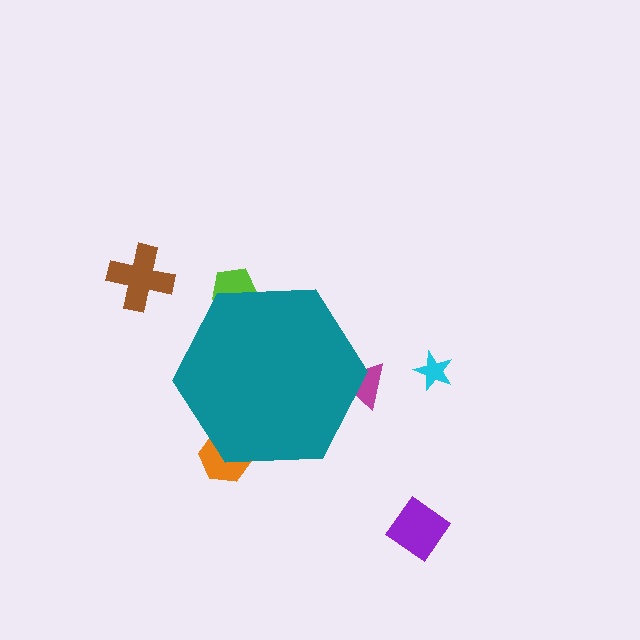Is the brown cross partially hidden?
No, the brown cross is fully visible.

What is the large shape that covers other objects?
A teal hexagon.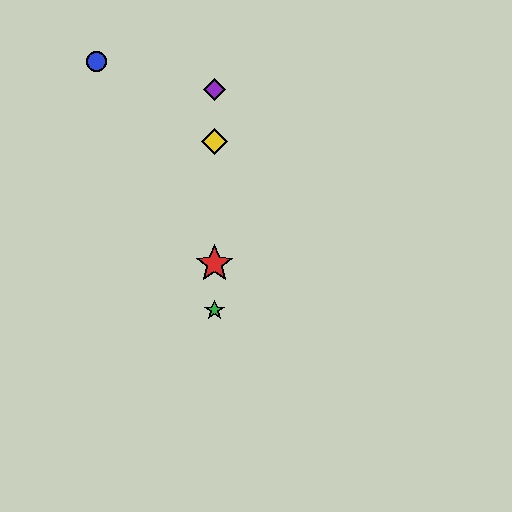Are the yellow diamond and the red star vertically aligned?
Yes, both are at x≈215.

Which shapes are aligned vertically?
The red star, the green star, the yellow diamond, the purple diamond are aligned vertically.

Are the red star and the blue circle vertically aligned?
No, the red star is at x≈215 and the blue circle is at x≈96.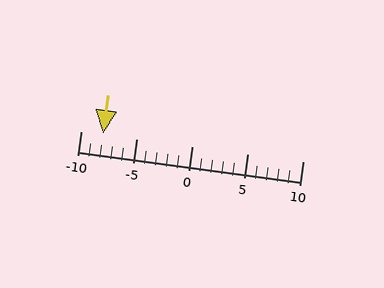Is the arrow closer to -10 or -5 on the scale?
The arrow is closer to -10.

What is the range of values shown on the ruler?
The ruler shows values from -10 to 10.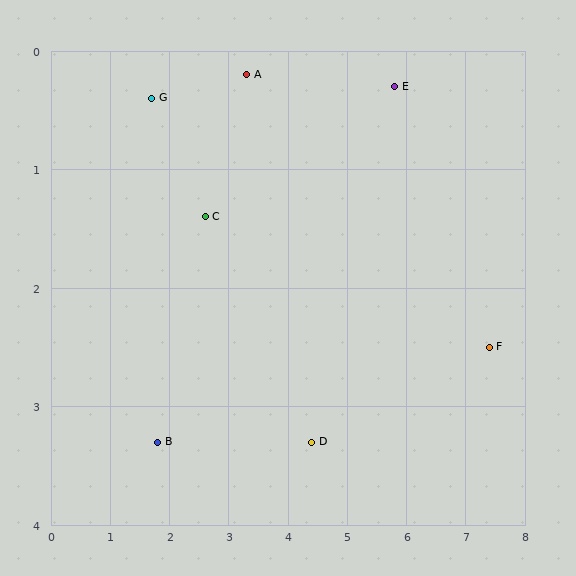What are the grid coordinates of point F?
Point F is at approximately (7.4, 2.5).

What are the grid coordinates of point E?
Point E is at approximately (5.8, 0.3).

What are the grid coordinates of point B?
Point B is at approximately (1.8, 3.3).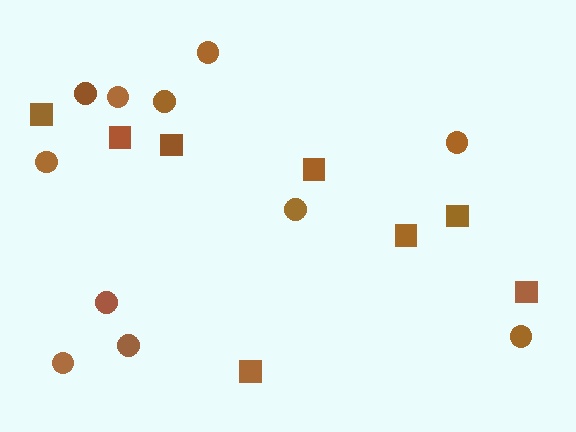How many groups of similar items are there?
There are 2 groups: one group of circles (11) and one group of squares (8).